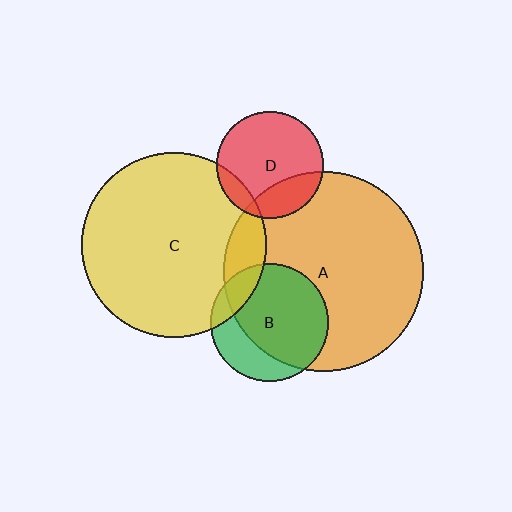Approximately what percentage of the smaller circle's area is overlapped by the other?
Approximately 70%.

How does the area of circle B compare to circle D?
Approximately 1.2 times.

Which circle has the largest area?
Circle A (orange).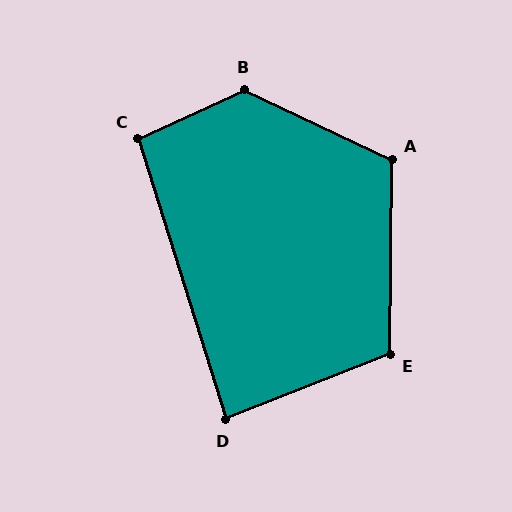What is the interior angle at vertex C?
Approximately 97 degrees (obtuse).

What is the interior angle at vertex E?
Approximately 112 degrees (obtuse).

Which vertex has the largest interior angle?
B, at approximately 130 degrees.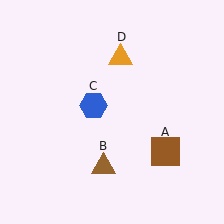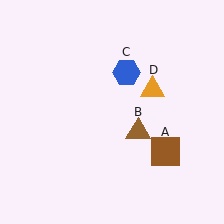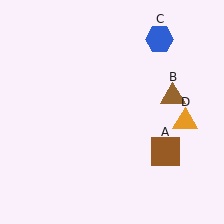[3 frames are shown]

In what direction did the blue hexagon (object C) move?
The blue hexagon (object C) moved up and to the right.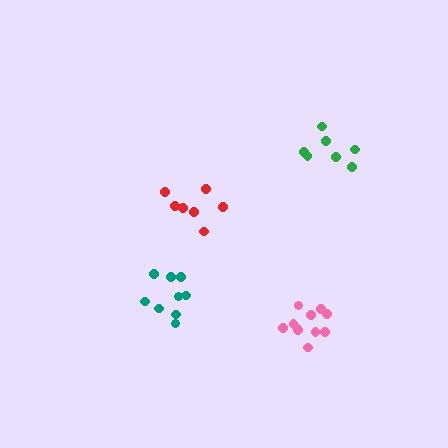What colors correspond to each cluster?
The clusters are colored: pink, red, green, teal.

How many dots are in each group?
Group 1: 11 dots, Group 2: 7 dots, Group 3: 7 dots, Group 4: 9 dots (34 total).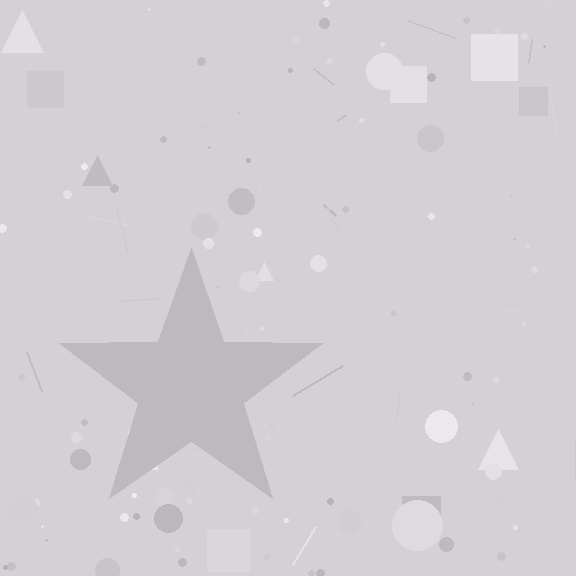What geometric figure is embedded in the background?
A star is embedded in the background.